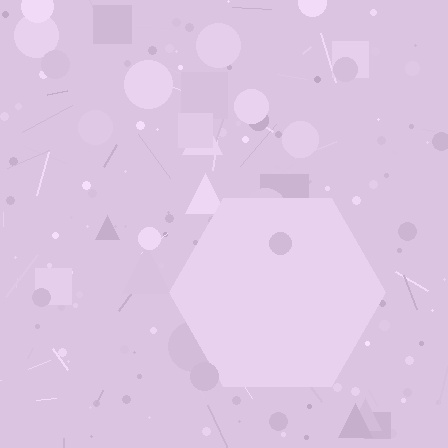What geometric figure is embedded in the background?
A hexagon is embedded in the background.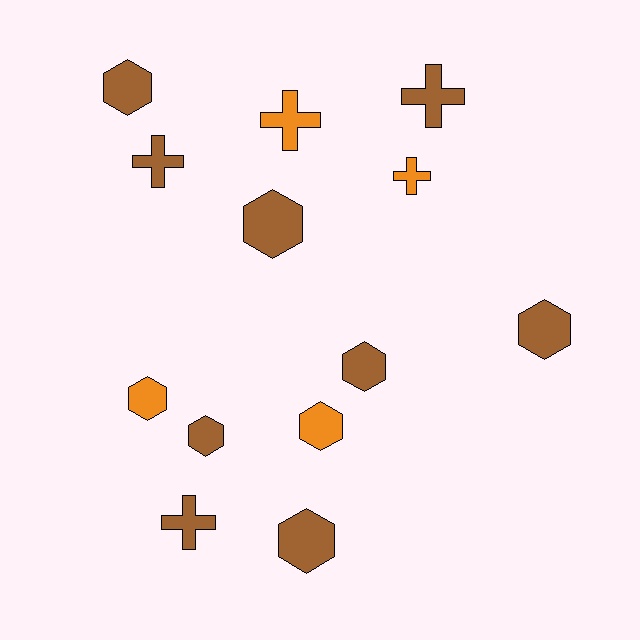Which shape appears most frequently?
Hexagon, with 8 objects.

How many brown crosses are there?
There are 3 brown crosses.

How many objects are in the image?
There are 13 objects.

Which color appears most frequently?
Brown, with 9 objects.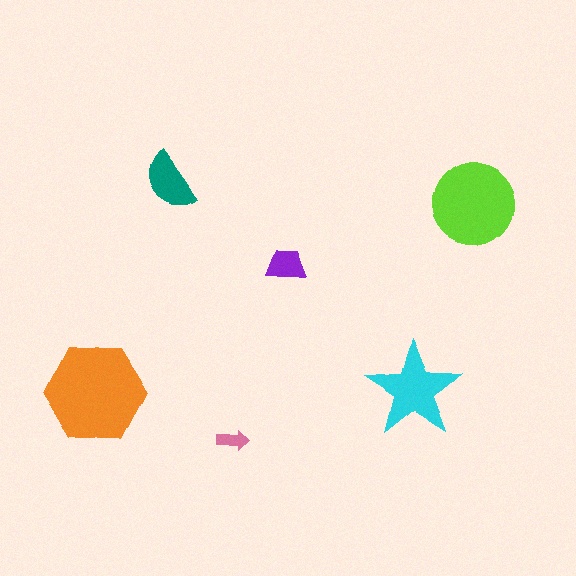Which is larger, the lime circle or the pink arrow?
The lime circle.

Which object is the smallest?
The pink arrow.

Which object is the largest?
The orange hexagon.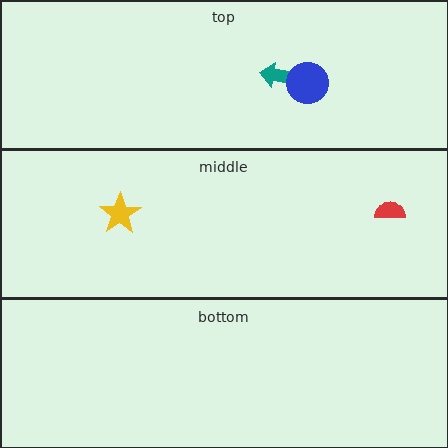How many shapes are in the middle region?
2.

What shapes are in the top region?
The teal arrow, the blue circle.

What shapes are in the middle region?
The yellow star, the red semicircle.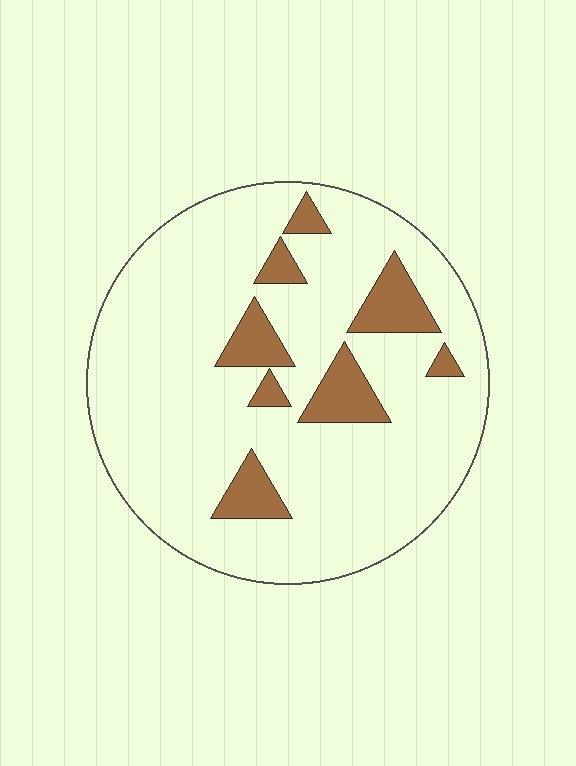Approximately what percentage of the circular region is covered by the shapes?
Approximately 15%.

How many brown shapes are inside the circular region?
8.